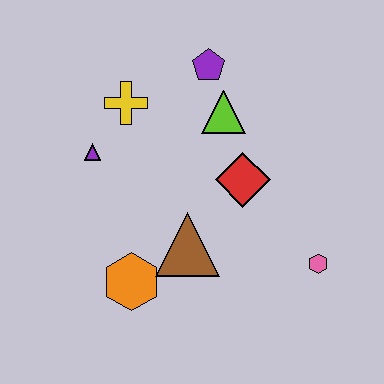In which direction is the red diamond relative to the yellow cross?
The red diamond is to the right of the yellow cross.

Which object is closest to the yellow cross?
The purple triangle is closest to the yellow cross.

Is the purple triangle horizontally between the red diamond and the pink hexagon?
No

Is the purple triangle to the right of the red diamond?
No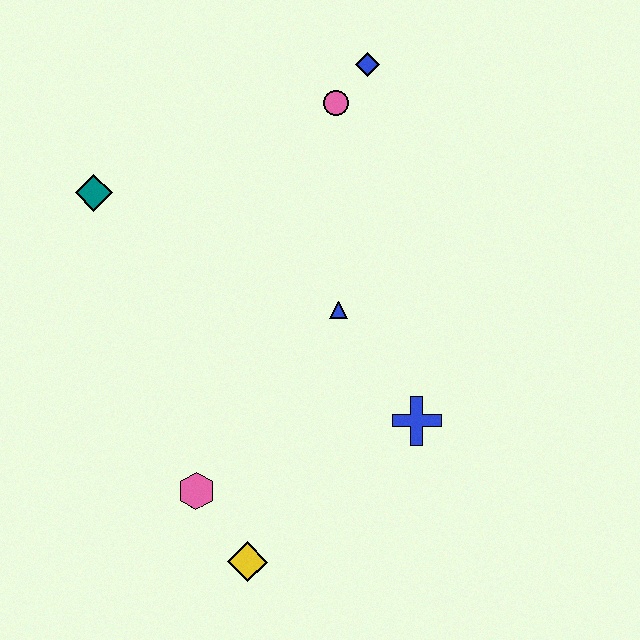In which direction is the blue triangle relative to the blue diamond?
The blue triangle is below the blue diamond.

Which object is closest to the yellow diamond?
The pink hexagon is closest to the yellow diamond.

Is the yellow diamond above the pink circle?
No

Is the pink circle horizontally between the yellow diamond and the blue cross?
Yes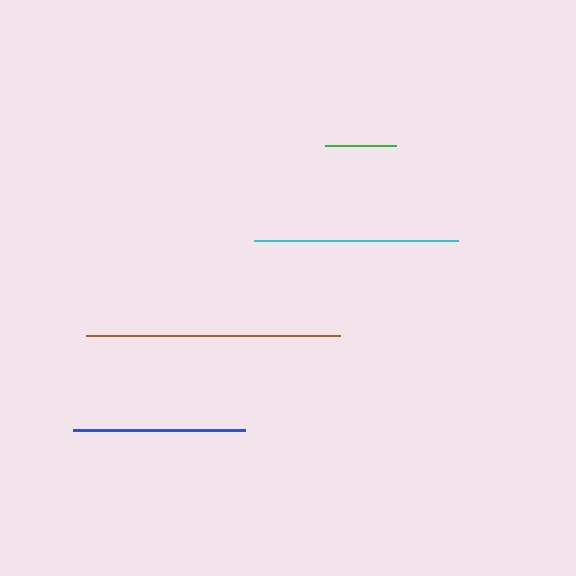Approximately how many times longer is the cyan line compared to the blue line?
The cyan line is approximately 1.2 times the length of the blue line.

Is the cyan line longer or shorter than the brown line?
The brown line is longer than the cyan line.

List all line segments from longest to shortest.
From longest to shortest: brown, cyan, blue, green.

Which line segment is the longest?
The brown line is the longest at approximately 255 pixels.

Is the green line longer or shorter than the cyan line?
The cyan line is longer than the green line.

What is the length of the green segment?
The green segment is approximately 71 pixels long.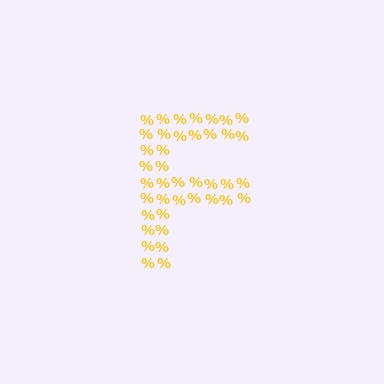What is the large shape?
The large shape is the letter F.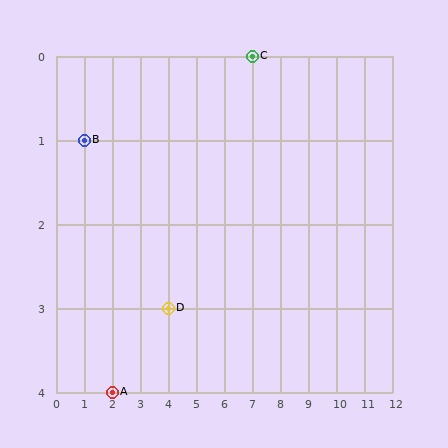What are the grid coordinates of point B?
Point B is at grid coordinates (1, 1).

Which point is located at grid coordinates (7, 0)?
Point C is at (7, 0).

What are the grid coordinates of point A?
Point A is at grid coordinates (2, 4).